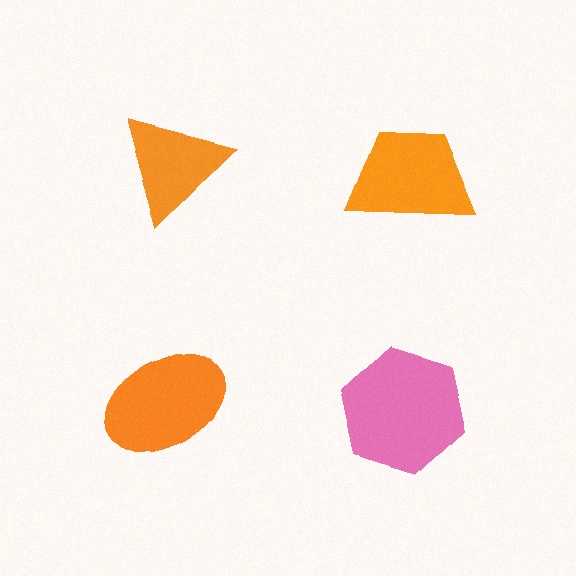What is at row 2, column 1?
An orange ellipse.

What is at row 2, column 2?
A pink hexagon.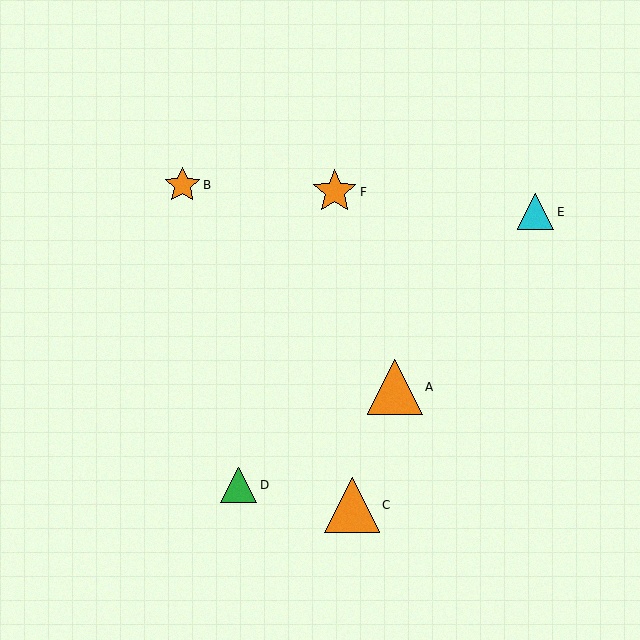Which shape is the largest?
The orange triangle (labeled C) is the largest.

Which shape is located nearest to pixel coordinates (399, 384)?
The orange triangle (labeled A) at (395, 387) is nearest to that location.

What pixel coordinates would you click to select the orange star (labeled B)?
Click at (182, 185) to select the orange star B.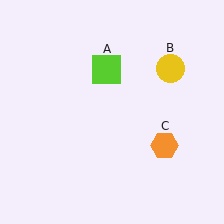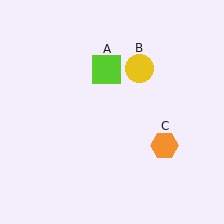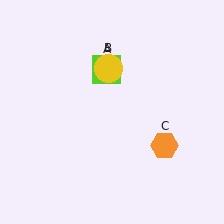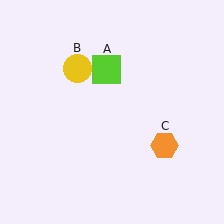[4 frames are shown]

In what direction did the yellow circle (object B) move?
The yellow circle (object B) moved left.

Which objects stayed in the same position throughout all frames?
Lime square (object A) and orange hexagon (object C) remained stationary.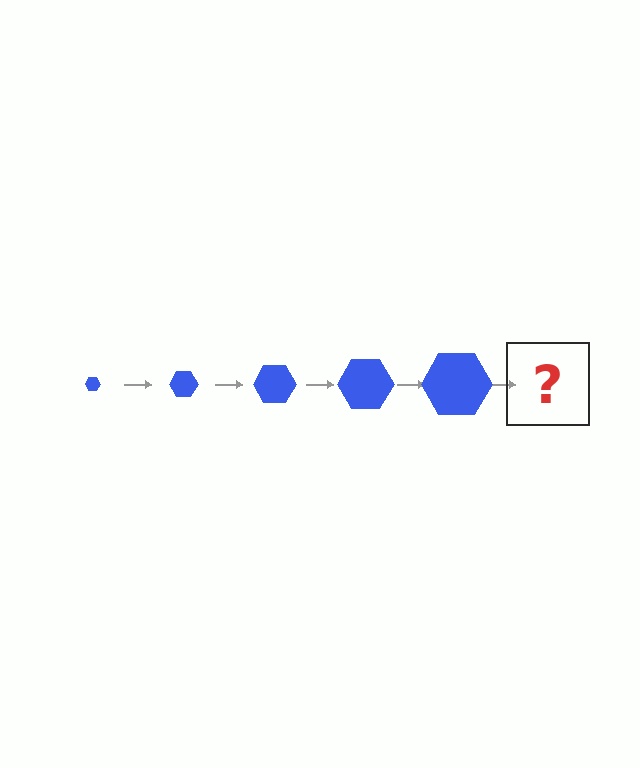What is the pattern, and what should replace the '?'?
The pattern is that the hexagon gets progressively larger each step. The '?' should be a blue hexagon, larger than the previous one.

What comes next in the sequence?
The next element should be a blue hexagon, larger than the previous one.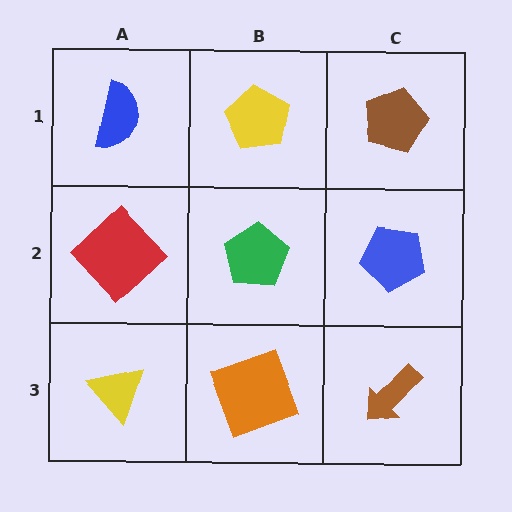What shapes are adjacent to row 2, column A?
A blue semicircle (row 1, column A), a yellow triangle (row 3, column A), a green pentagon (row 2, column B).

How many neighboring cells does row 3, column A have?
2.